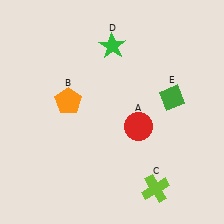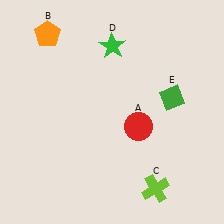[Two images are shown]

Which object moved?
The orange pentagon (B) moved up.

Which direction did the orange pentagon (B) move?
The orange pentagon (B) moved up.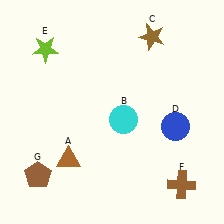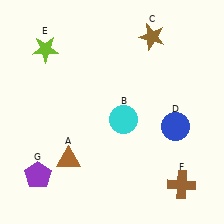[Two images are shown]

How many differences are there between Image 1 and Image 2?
There is 1 difference between the two images.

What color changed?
The pentagon (G) changed from brown in Image 1 to purple in Image 2.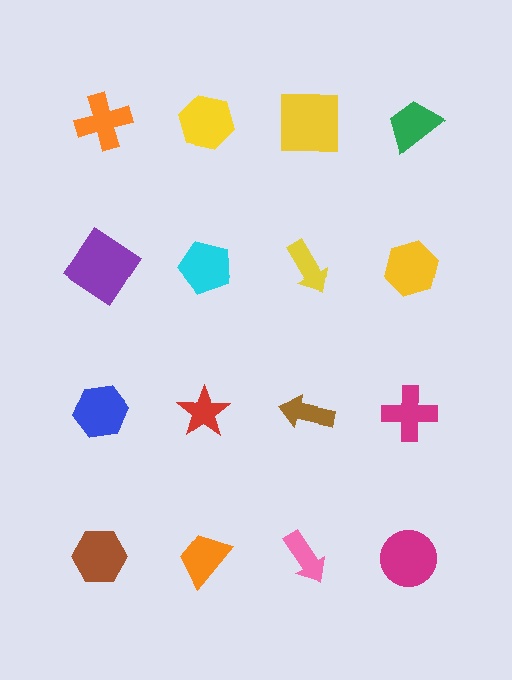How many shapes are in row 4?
4 shapes.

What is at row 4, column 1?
A brown hexagon.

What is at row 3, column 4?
A magenta cross.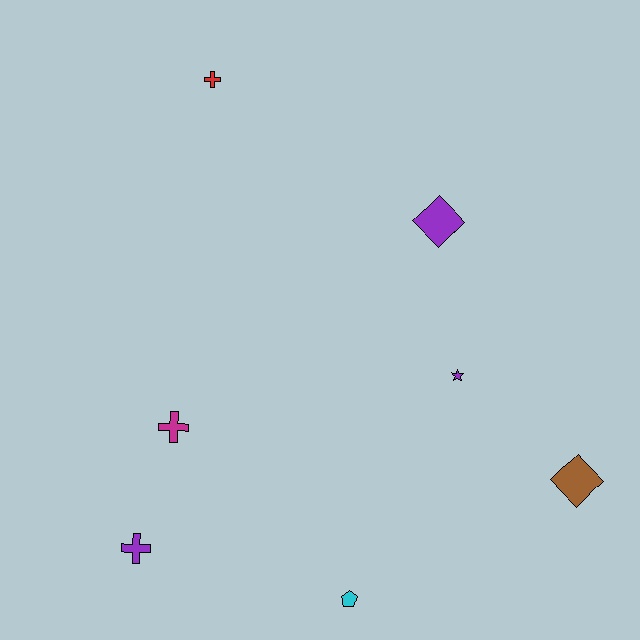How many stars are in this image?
There is 1 star.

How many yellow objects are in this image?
There are no yellow objects.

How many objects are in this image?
There are 7 objects.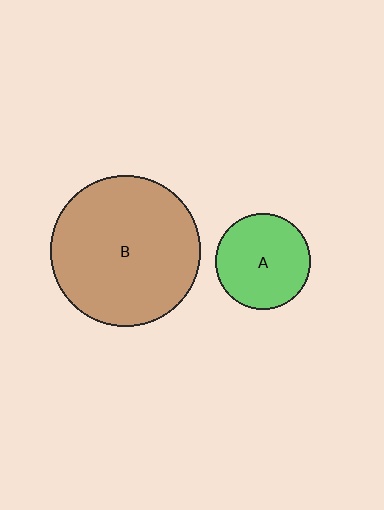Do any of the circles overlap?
No, none of the circles overlap.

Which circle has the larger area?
Circle B (brown).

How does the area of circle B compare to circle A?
Approximately 2.5 times.